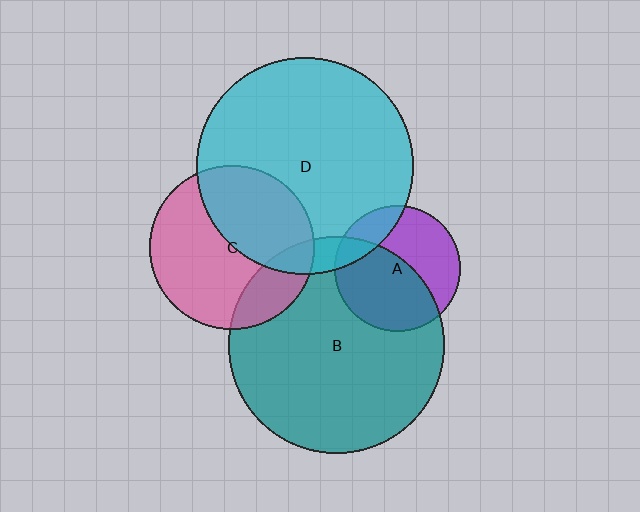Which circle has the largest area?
Circle D (cyan).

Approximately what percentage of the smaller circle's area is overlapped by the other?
Approximately 10%.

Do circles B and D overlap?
Yes.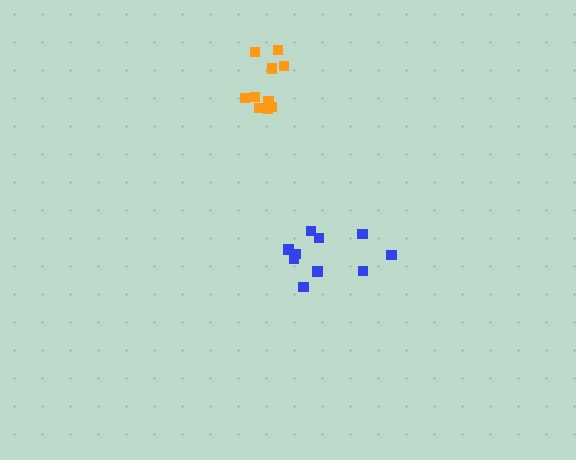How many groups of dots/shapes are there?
There are 2 groups.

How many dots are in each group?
Group 1: 10 dots, Group 2: 10 dots (20 total).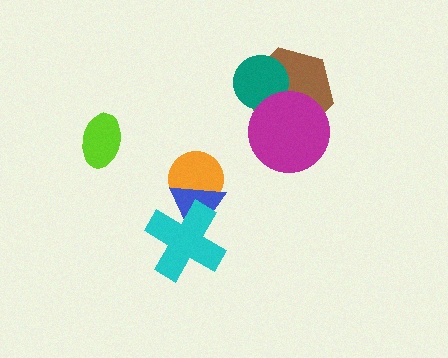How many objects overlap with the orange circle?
1 object overlaps with the orange circle.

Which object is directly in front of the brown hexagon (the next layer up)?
The teal circle is directly in front of the brown hexagon.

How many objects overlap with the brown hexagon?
2 objects overlap with the brown hexagon.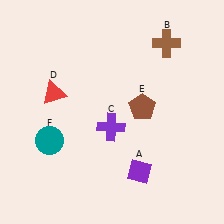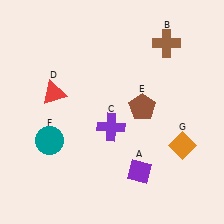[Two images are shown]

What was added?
An orange diamond (G) was added in Image 2.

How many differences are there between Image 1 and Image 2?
There is 1 difference between the two images.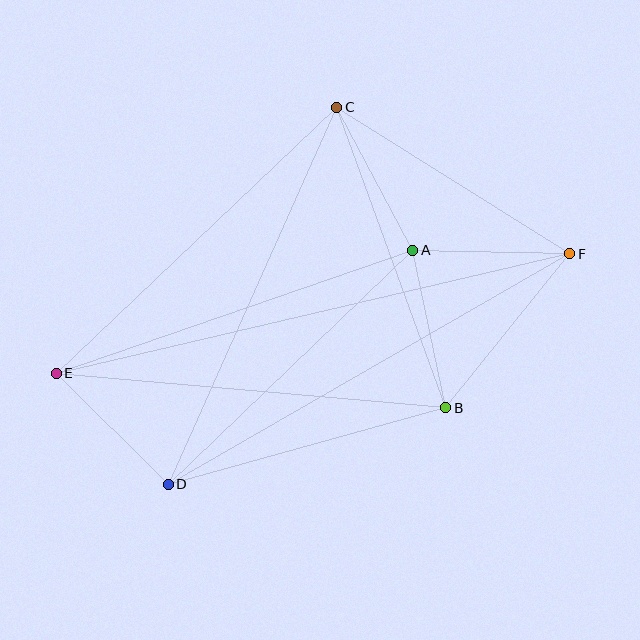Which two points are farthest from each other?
Points E and F are farthest from each other.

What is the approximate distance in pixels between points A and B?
The distance between A and B is approximately 161 pixels.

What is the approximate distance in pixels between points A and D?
The distance between A and D is approximately 339 pixels.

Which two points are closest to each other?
Points A and F are closest to each other.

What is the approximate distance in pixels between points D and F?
The distance between D and F is approximately 463 pixels.